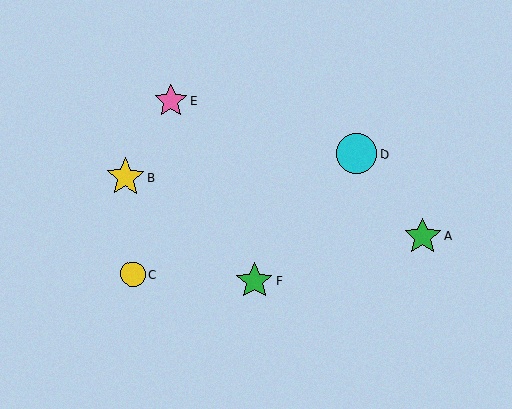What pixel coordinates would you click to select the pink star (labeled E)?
Click at (171, 101) to select the pink star E.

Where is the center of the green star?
The center of the green star is at (423, 236).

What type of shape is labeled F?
Shape F is a green star.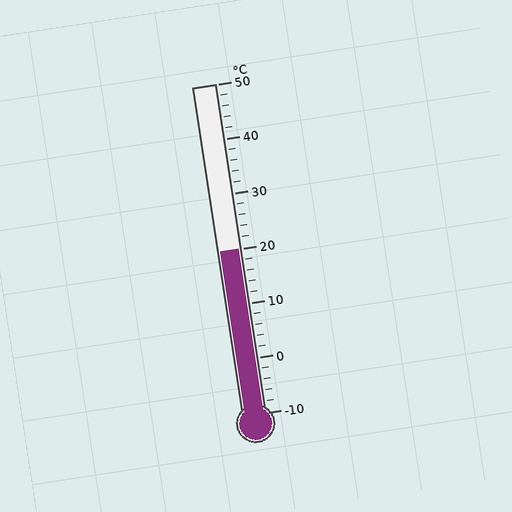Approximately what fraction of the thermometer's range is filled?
The thermometer is filled to approximately 50% of its range.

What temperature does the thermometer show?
The thermometer shows approximately 20°C.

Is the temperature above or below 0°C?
The temperature is above 0°C.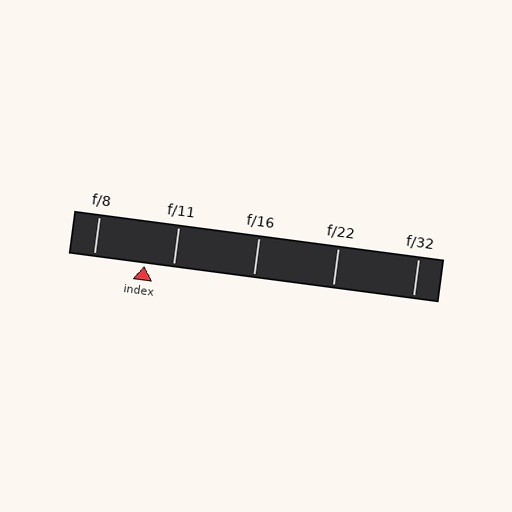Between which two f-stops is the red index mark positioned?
The index mark is between f/8 and f/11.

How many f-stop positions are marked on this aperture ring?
There are 5 f-stop positions marked.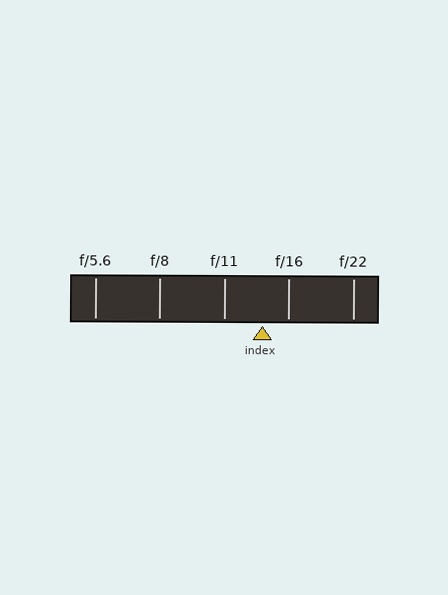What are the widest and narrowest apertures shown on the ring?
The widest aperture shown is f/5.6 and the narrowest is f/22.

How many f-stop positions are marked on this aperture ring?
There are 5 f-stop positions marked.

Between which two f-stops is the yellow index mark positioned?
The index mark is between f/11 and f/16.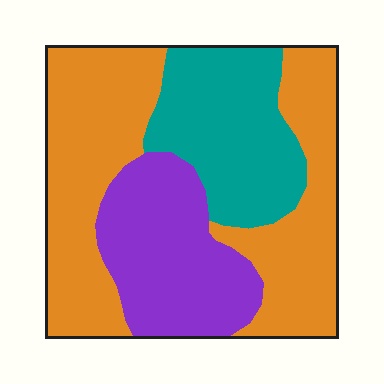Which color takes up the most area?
Orange, at roughly 50%.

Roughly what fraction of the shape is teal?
Teal covers 24% of the shape.